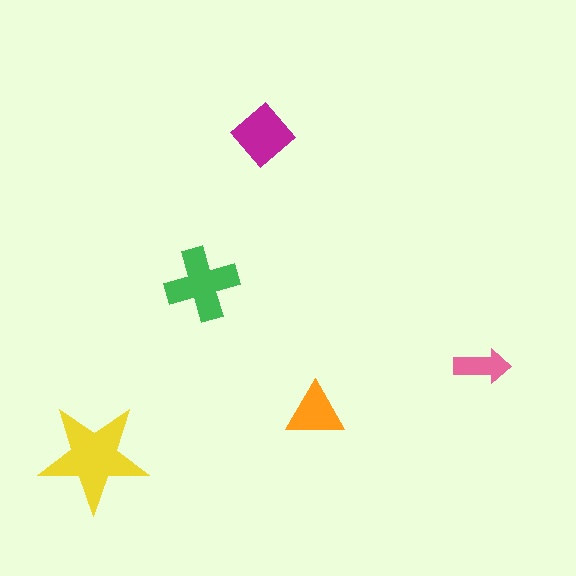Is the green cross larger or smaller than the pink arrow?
Larger.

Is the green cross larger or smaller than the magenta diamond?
Larger.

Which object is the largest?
The yellow star.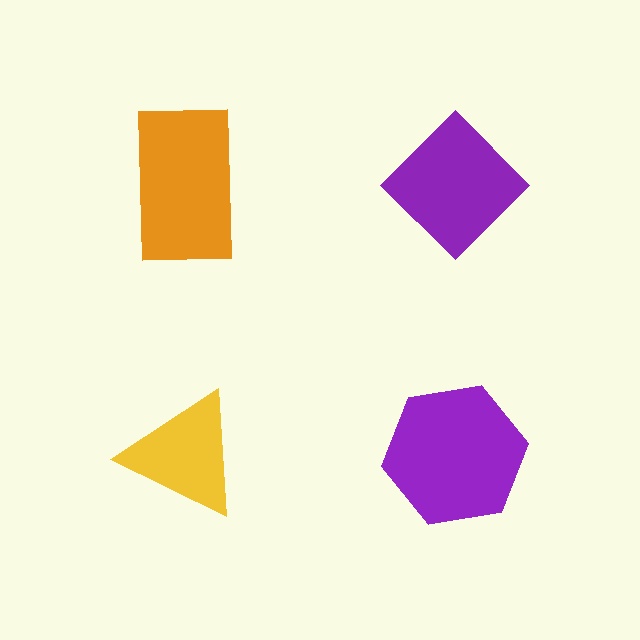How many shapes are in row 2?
2 shapes.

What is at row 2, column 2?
A purple hexagon.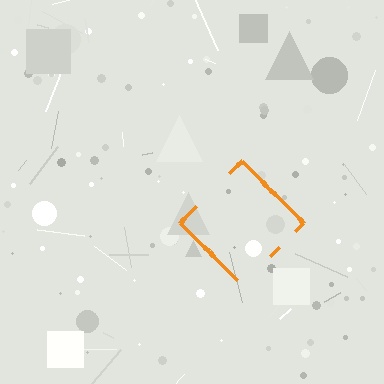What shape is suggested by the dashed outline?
The dashed outline suggests a diamond.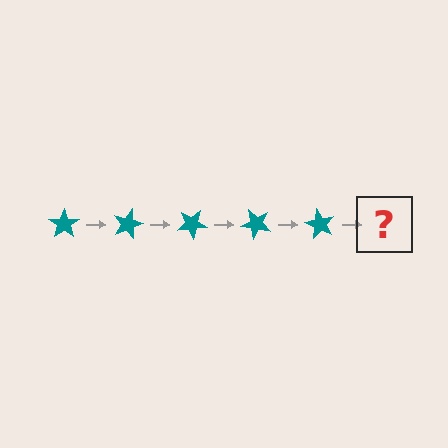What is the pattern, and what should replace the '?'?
The pattern is that the star rotates 15 degrees each step. The '?' should be a teal star rotated 75 degrees.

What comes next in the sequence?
The next element should be a teal star rotated 75 degrees.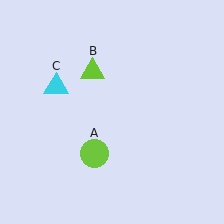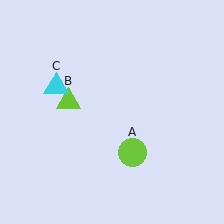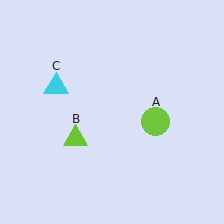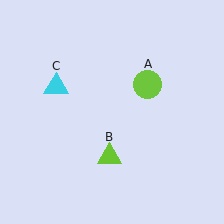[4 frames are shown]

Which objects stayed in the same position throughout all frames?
Cyan triangle (object C) remained stationary.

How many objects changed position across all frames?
2 objects changed position: lime circle (object A), lime triangle (object B).